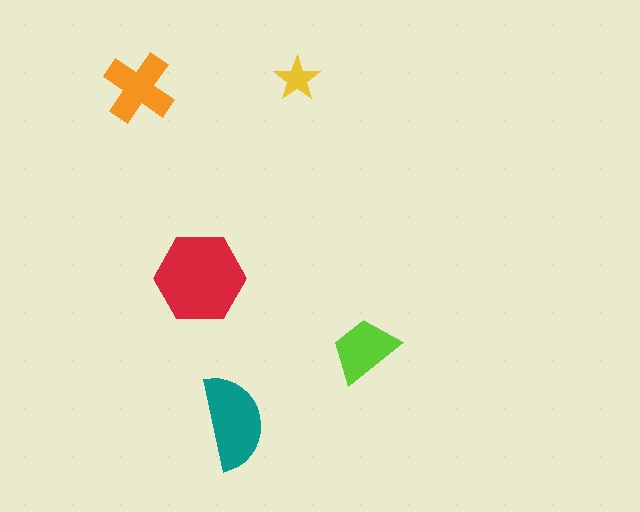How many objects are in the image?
There are 5 objects in the image.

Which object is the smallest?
The yellow star.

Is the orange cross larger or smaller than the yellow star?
Larger.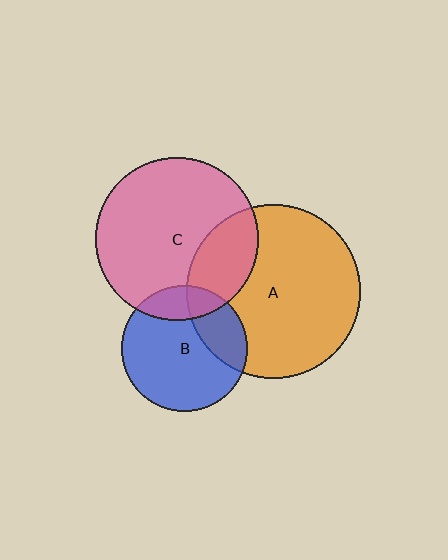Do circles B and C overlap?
Yes.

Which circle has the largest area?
Circle A (orange).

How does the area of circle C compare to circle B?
Approximately 1.7 times.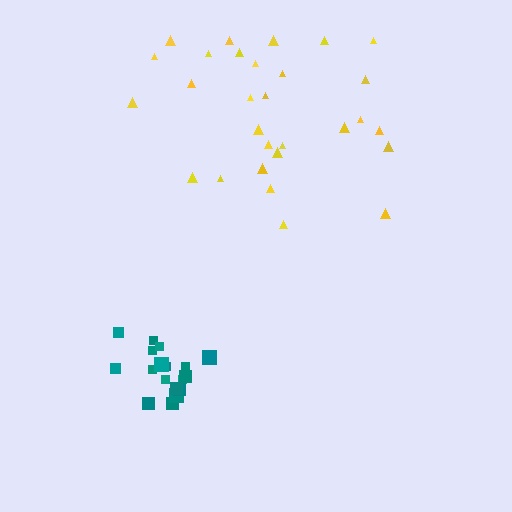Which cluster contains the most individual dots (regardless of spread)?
Yellow (29).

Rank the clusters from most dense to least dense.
teal, yellow.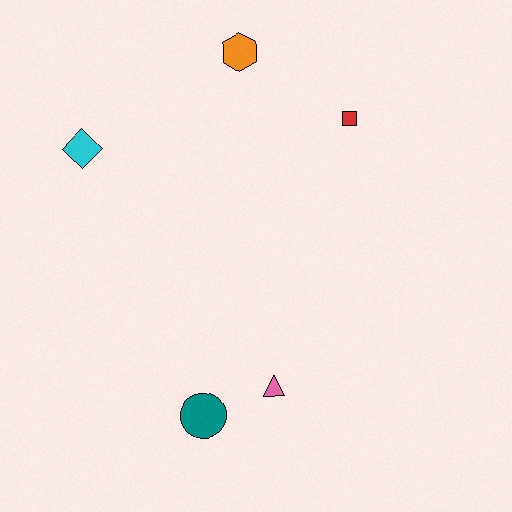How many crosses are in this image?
There are no crosses.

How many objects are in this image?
There are 5 objects.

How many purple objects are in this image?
There are no purple objects.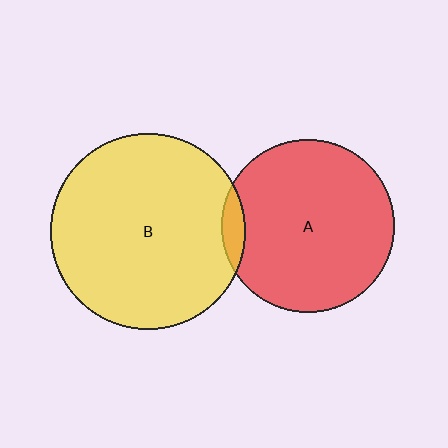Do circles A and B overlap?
Yes.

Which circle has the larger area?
Circle B (yellow).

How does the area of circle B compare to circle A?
Approximately 1.3 times.